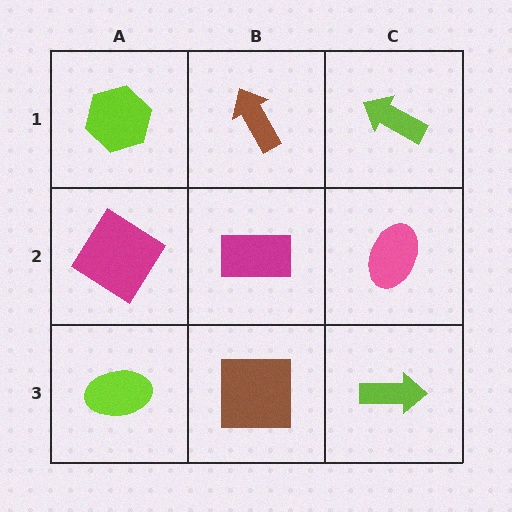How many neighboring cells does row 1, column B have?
3.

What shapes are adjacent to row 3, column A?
A magenta diamond (row 2, column A), a brown square (row 3, column B).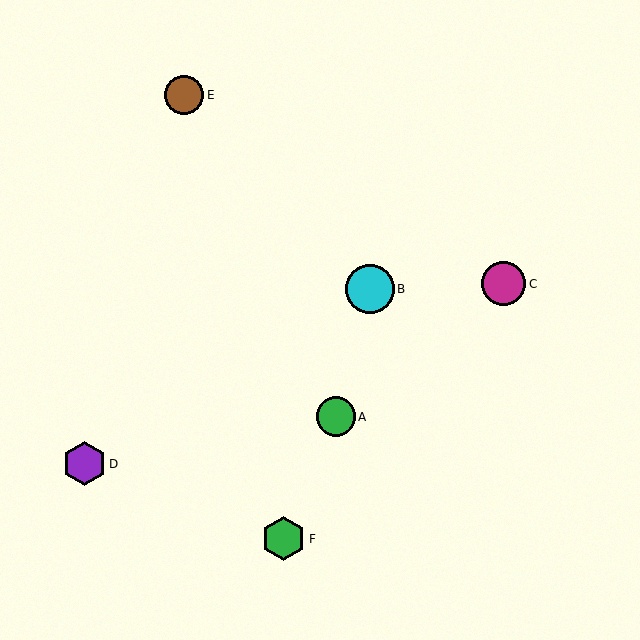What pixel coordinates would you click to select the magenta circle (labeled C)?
Click at (504, 284) to select the magenta circle C.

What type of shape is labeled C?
Shape C is a magenta circle.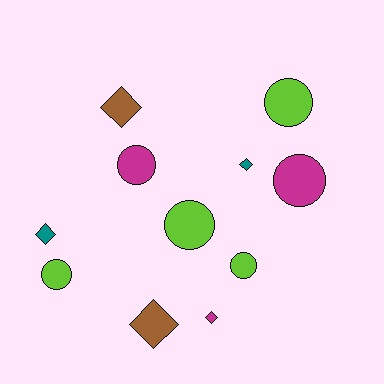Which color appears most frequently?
Lime, with 4 objects.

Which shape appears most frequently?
Circle, with 6 objects.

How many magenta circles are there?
There are 2 magenta circles.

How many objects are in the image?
There are 11 objects.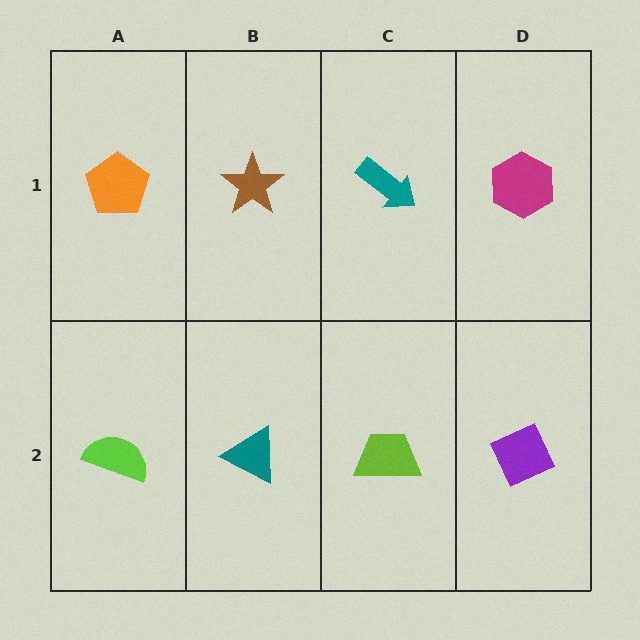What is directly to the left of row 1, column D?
A teal arrow.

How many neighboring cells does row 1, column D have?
2.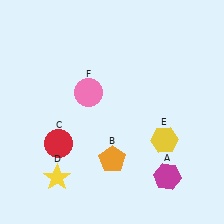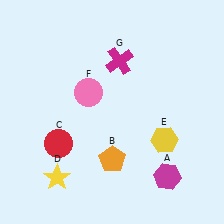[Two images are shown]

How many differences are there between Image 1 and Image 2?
There is 1 difference between the two images.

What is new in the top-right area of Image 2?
A magenta cross (G) was added in the top-right area of Image 2.